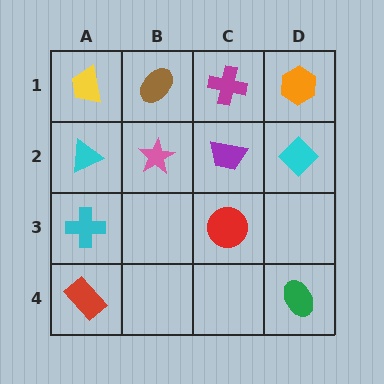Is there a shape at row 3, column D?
No, that cell is empty.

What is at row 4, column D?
A green ellipse.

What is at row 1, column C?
A magenta cross.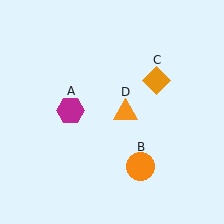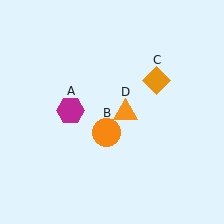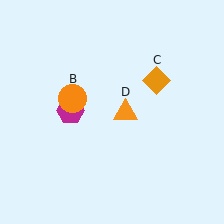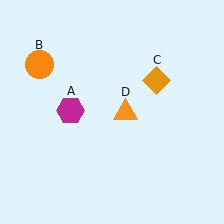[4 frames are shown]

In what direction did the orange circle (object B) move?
The orange circle (object B) moved up and to the left.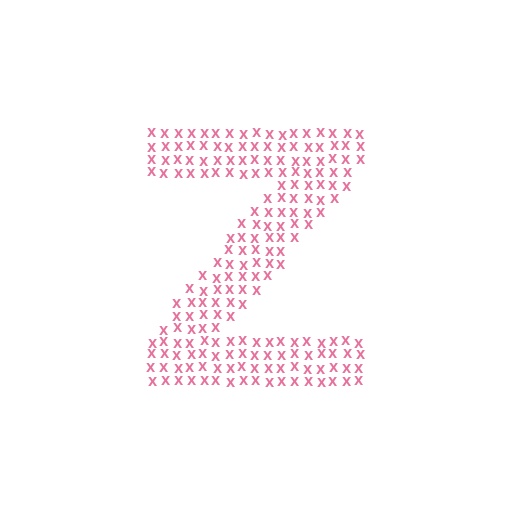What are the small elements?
The small elements are letter X's.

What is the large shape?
The large shape is the letter Z.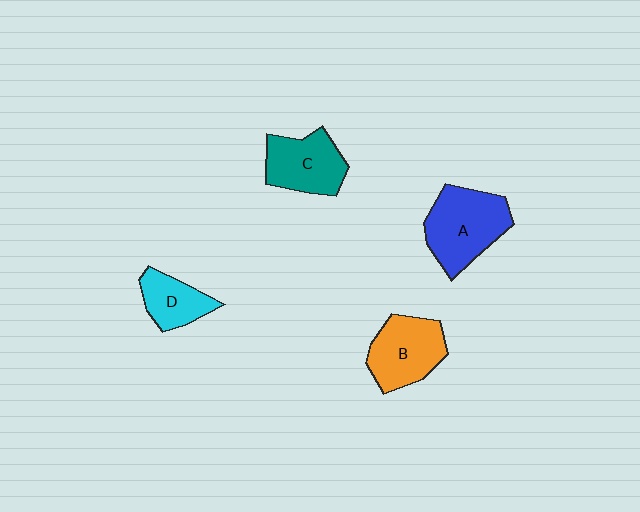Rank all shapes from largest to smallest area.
From largest to smallest: A (blue), B (orange), C (teal), D (cyan).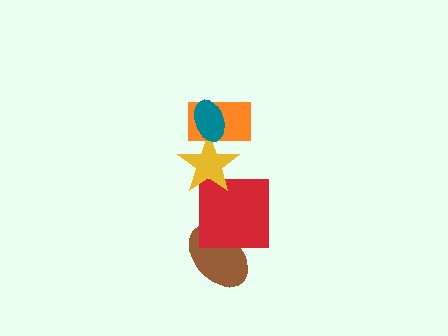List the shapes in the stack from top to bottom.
From top to bottom: the teal ellipse, the orange rectangle, the yellow star, the red square, the brown ellipse.